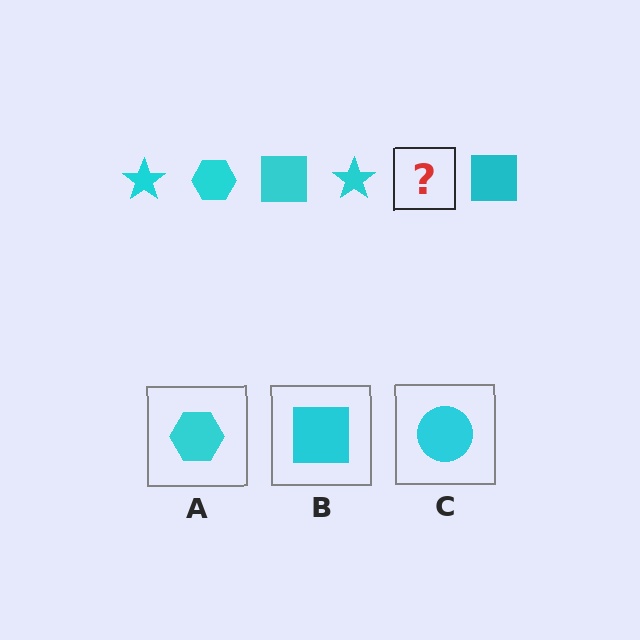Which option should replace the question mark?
Option A.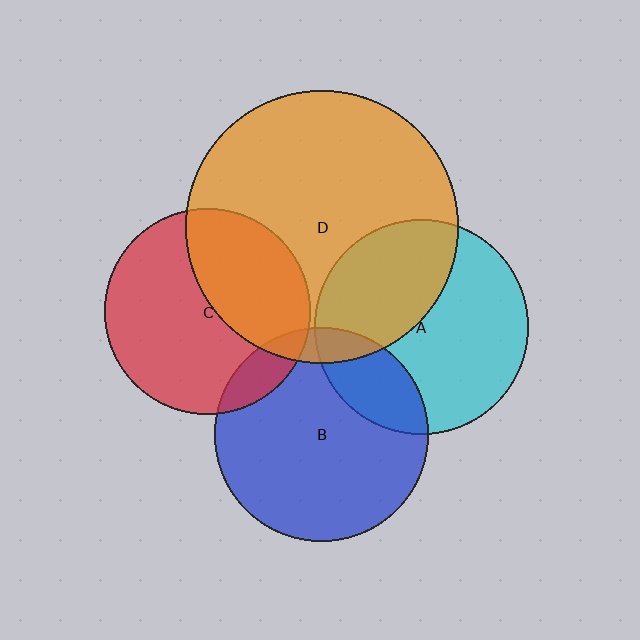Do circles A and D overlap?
Yes.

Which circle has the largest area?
Circle D (orange).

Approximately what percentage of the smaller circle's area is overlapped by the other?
Approximately 40%.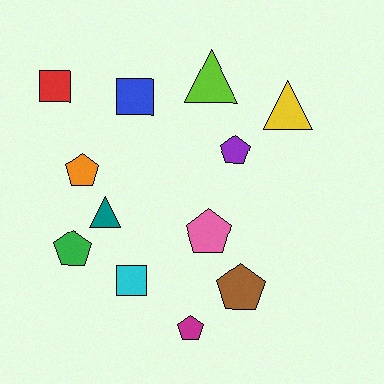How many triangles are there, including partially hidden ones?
There are 3 triangles.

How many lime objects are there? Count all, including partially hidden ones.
There is 1 lime object.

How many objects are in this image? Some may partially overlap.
There are 12 objects.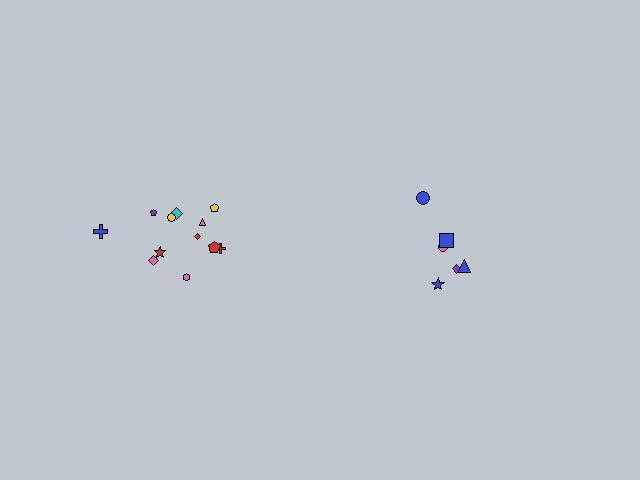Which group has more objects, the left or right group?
The left group.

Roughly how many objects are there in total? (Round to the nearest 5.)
Roughly 20 objects in total.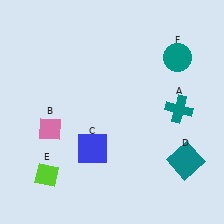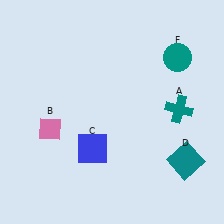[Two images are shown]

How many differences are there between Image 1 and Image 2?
There is 1 difference between the two images.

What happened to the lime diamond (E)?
The lime diamond (E) was removed in Image 2. It was in the bottom-left area of Image 1.